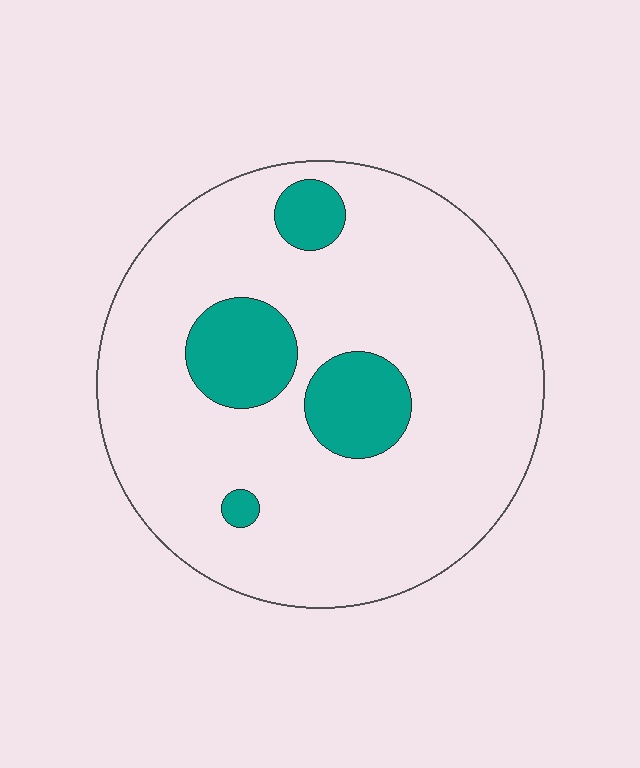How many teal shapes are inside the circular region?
4.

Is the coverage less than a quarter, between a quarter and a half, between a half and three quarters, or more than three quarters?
Less than a quarter.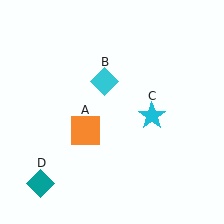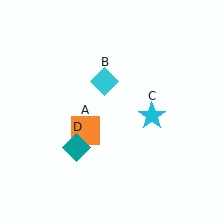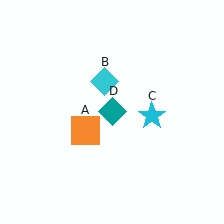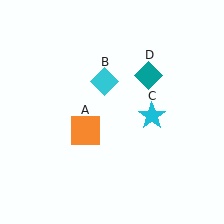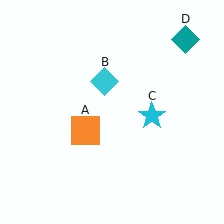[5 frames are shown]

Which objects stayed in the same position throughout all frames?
Orange square (object A) and cyan diamond (object B) and cyan star (object C) remained stationary.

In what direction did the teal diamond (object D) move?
The teal diamond (object D) moved up and to the right.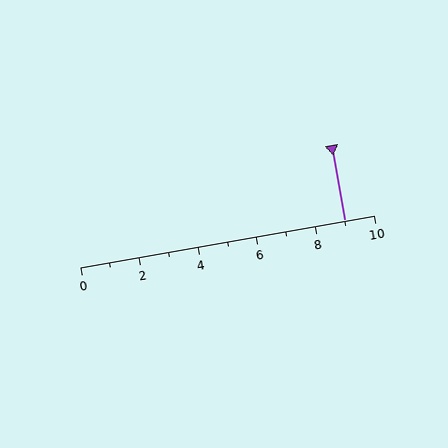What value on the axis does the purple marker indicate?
The marker indicates approximately 9.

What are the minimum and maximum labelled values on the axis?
The axis runs from 0 to 10.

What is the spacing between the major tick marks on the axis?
The major ticks are spaced 2 apart.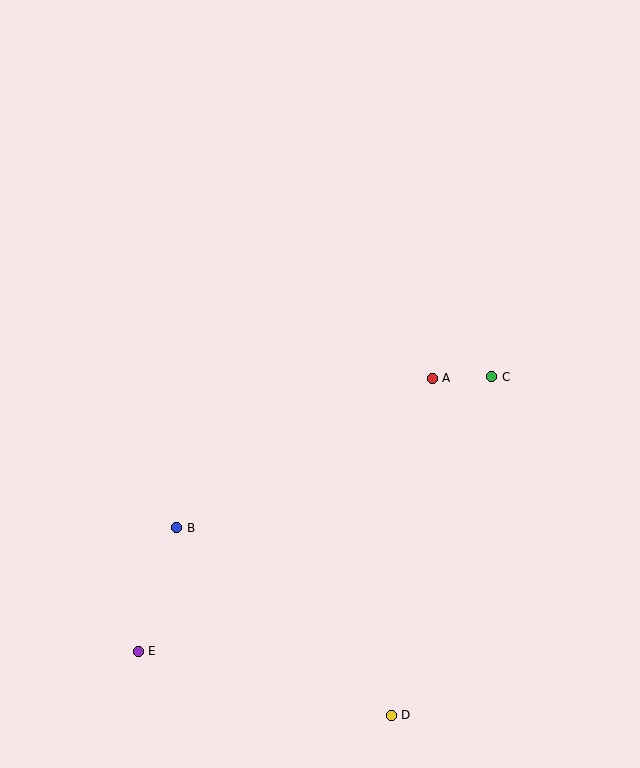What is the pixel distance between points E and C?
The distance between E and C is 448 pixels.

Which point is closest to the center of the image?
Point A at (432, 378) is closest to the center.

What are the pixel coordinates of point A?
Point A is at (432, 378).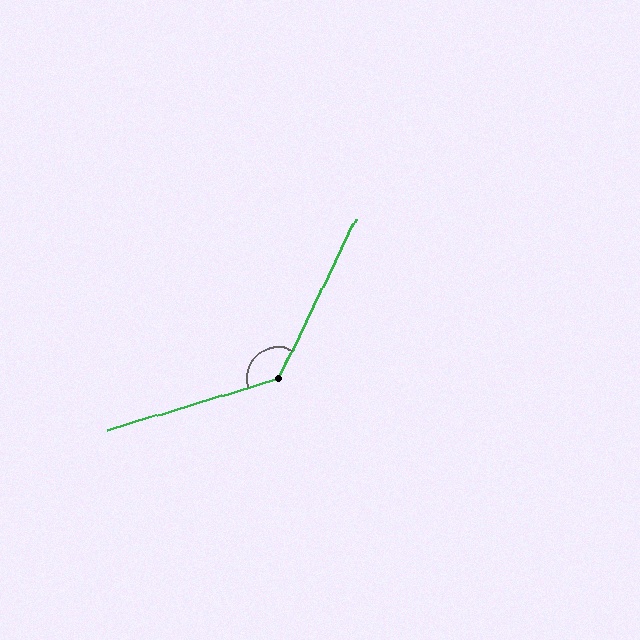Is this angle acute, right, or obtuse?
It is obtuse.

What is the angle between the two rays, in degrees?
Approximately 133 degrees.